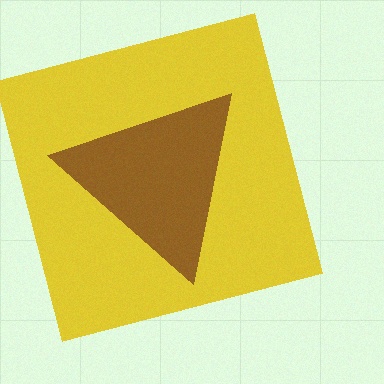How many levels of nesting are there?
2.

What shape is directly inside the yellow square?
The brown triangle.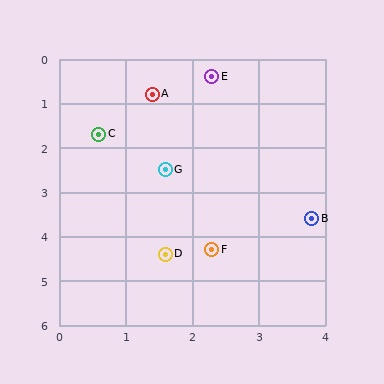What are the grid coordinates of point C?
Point C is at approximately (0.6, 1.7).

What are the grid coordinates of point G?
Point G is at approximately (1.6, 2.5).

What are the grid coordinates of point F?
Point F is at approximately (2.3, 4.3).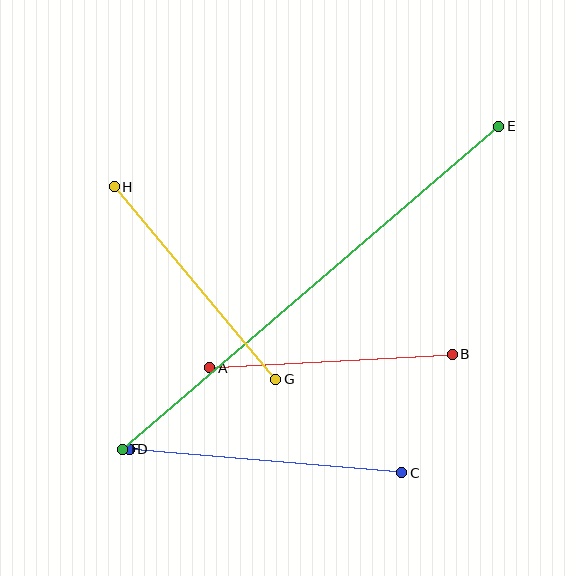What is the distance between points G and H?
The distance is approximately 251 pixels.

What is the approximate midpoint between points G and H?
The midpoint is at approximately (195, 283) pixels.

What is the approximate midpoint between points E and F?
The midpoint is at approximately (311, 288) pixels.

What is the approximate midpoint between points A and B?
The midpoint is at approximately (331, 361) pixels.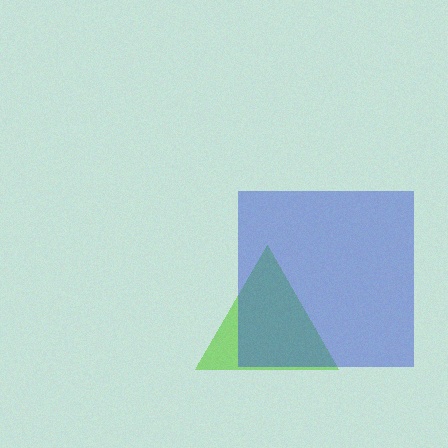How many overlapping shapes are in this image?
There are 2 overlapping shapes in the image.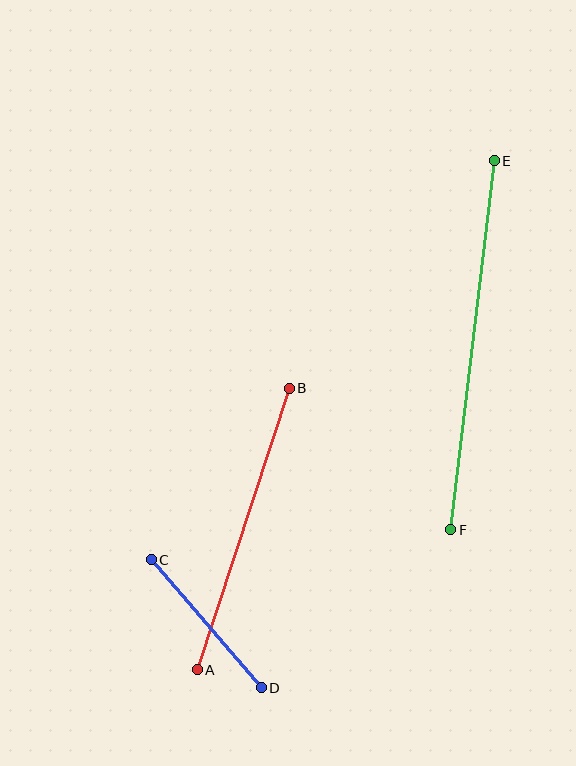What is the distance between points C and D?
The distance is approximately 169 pixels.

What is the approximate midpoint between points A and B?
The midpoint is at approximately (243, 529) pixels.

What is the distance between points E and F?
The distance is approximately 371 pixels.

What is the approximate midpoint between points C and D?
The midpoint is at approximately (206, 624) pixels.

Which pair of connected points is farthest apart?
Points E and F are farthest apart.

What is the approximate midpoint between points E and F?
The midpoint is at approximately (472, 345) pixels.